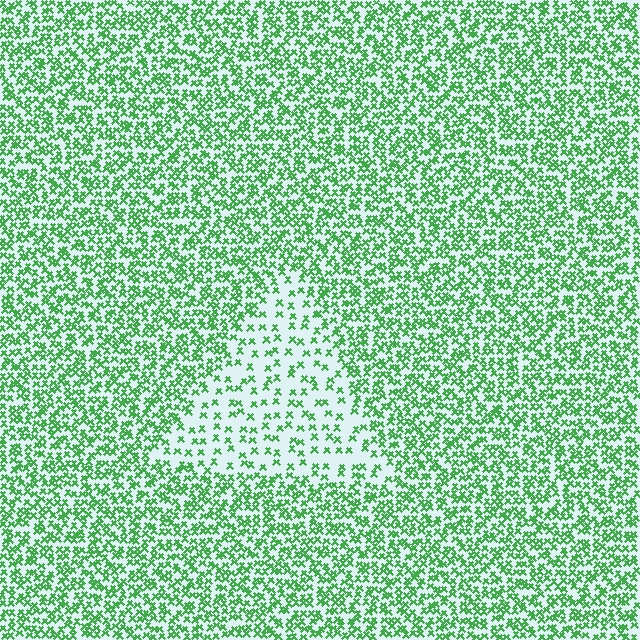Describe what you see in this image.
The image contains small green elements arranged at two different densities. A triangle-shaped region is visible where the elements are less densely packed than the surrounding area.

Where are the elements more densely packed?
The elements are more densely packed outside the triangle boundary.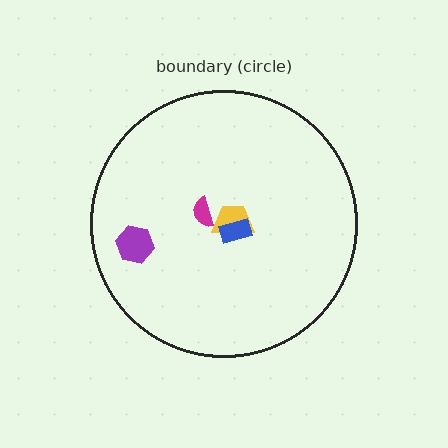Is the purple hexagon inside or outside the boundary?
Inside.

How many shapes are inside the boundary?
4 inside, 0 outside.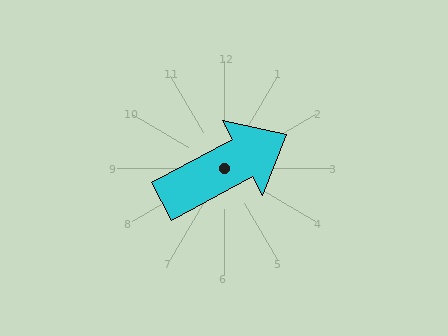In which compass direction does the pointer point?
Northeast.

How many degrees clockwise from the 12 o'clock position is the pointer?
Approximately 62 degrees.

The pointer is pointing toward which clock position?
Roughly 2 o'clock.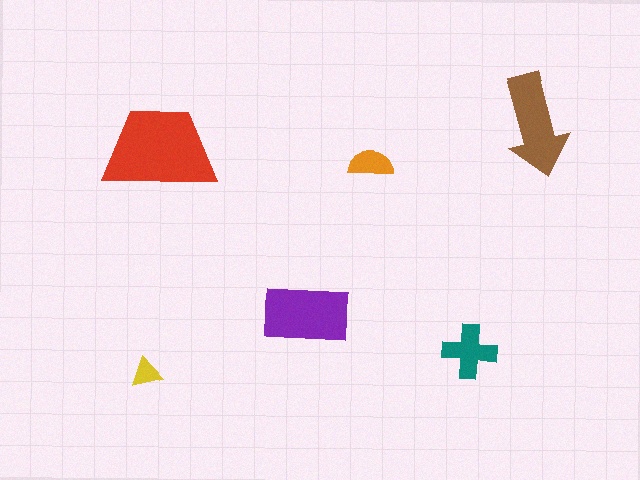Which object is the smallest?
The yellow triangle.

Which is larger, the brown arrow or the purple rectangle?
The purple rectangle.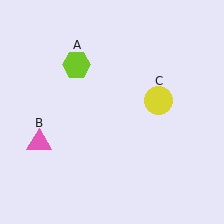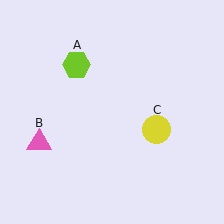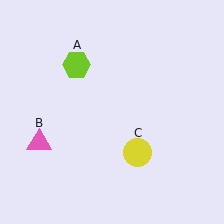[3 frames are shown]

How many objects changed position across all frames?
1 object changed position: yellow circle (object C).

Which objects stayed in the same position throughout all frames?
Lime hexagon (object A) and pink triangle (object B) remained stationary.